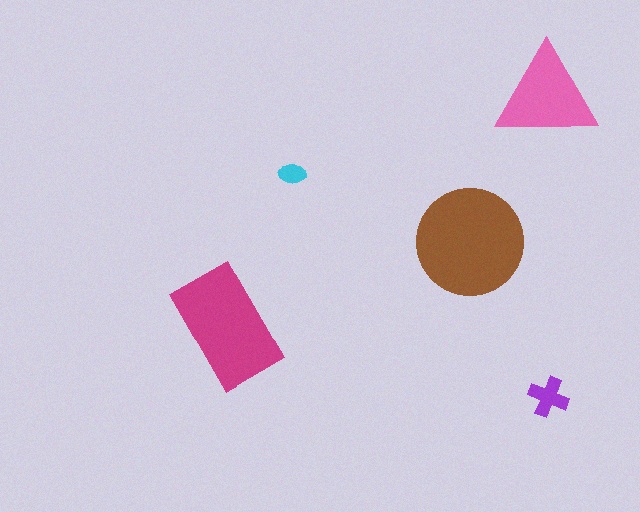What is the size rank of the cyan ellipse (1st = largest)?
5th.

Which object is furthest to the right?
The pink triangle is rightmost.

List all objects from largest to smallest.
The brown circle, the magenta rectangle, the pink triangle, the purple cross, the cyan ellipse.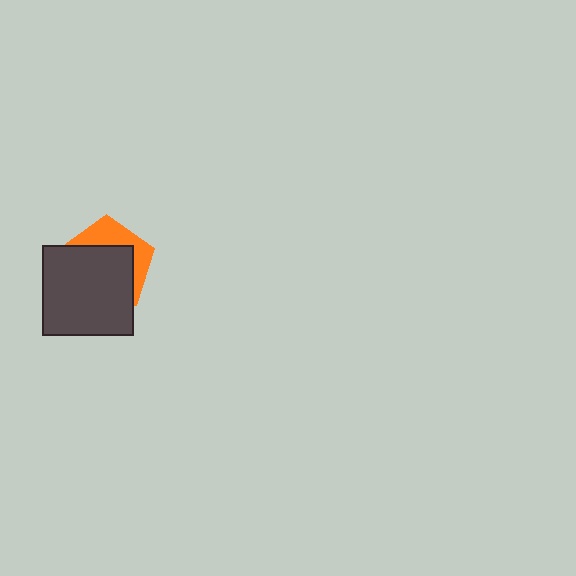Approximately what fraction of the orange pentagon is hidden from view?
Roughly 65% of the orange pentagon is hidden behind the dark gray rectangle.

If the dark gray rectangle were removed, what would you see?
You would see the complete orange pentagon.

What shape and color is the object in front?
The object in front is a dark gray rectangle.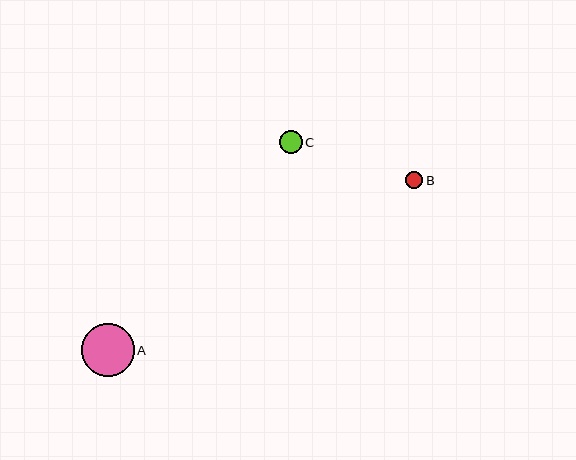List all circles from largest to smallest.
From largest to smallest: A, C, B.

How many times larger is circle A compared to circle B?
Circle A is approximately 3.1 times the size of circle B.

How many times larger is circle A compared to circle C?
Circle A is approximately 2.3 times the size of circle C.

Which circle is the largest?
Circle A is the largest with a size of approximately 53 pixels.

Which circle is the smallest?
Circle B is the smallest with a size of approximately 17 pixels.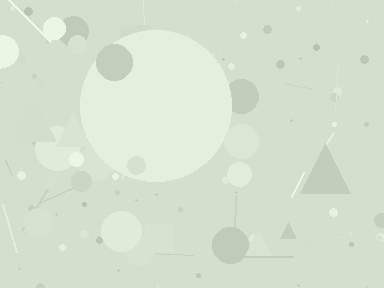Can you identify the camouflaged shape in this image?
The camouflaged shape is a circle.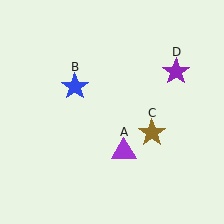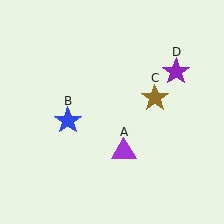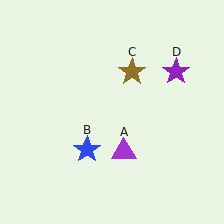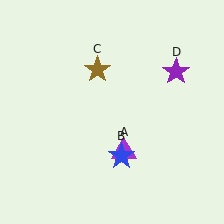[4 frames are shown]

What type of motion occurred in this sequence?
The blue star (object B), brown star (object C) rotated counterclockwise around the center of the scene.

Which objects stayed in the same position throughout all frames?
Purple triangle (object A) and purple star (object D) remained stationary.